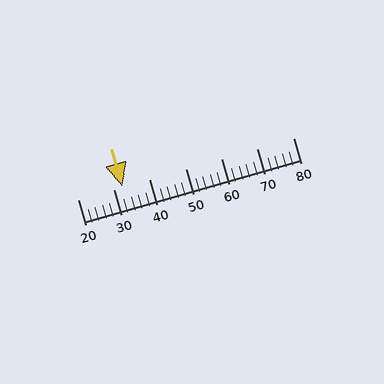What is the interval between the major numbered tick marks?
The major tick marks are spaced 10 units apart.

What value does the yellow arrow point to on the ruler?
The yellow arrow points to approximately 32.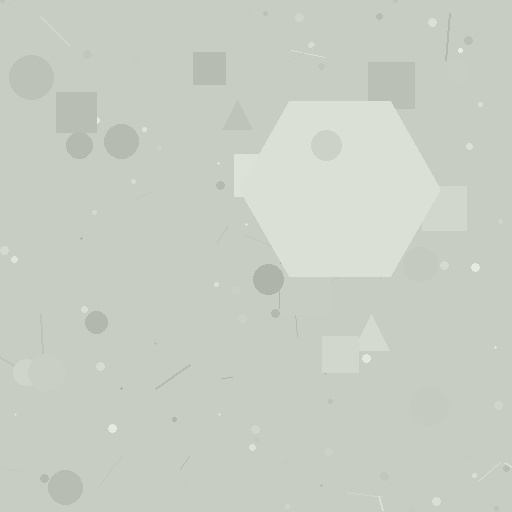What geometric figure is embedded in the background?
A hexagon is embedded in the background.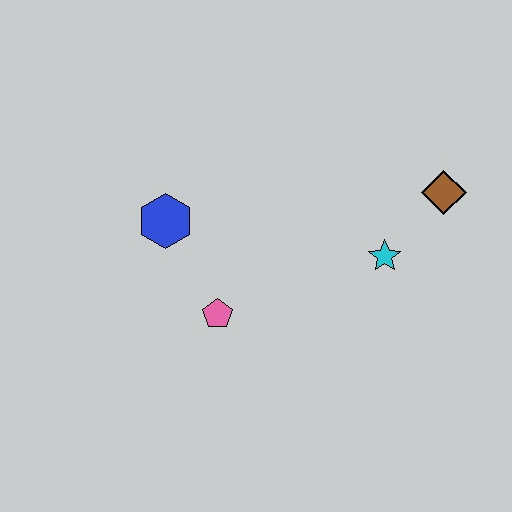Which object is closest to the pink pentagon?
The blue hexagon is closest to the pink pentagon.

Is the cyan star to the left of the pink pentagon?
No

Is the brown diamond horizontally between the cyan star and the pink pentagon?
No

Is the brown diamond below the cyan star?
No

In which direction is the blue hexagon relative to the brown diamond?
The blue hexagon is to the left of the brown diamond.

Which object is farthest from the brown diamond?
The blue hexagon is farthest from the brown diamond.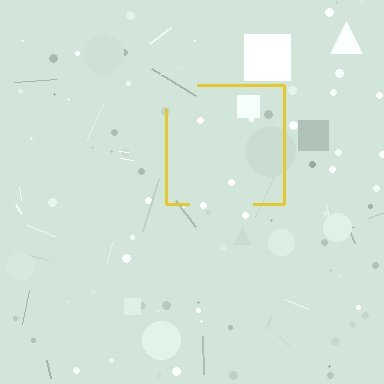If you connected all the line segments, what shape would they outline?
They would outline a square.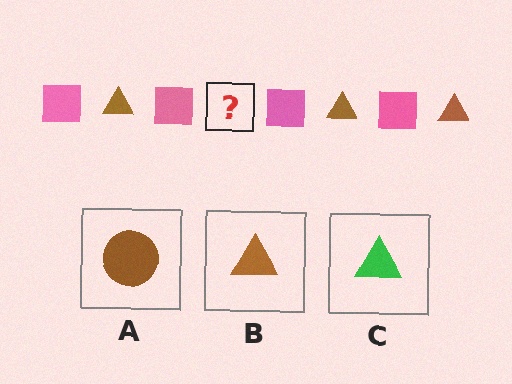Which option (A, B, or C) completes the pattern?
B.